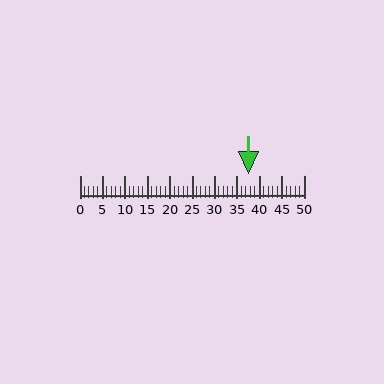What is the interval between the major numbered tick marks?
The major tick marks are spaced 5 units apart.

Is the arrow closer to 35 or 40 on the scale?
The arrow is closer to 40.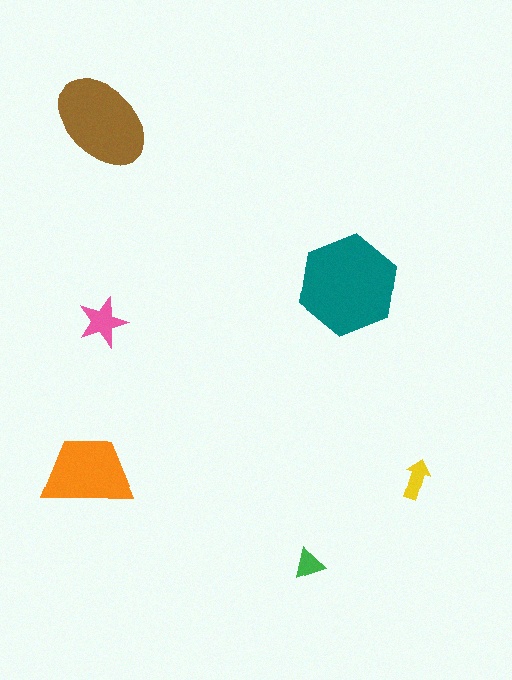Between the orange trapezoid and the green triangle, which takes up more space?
The orange trapezoid.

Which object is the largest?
The teal hexagon.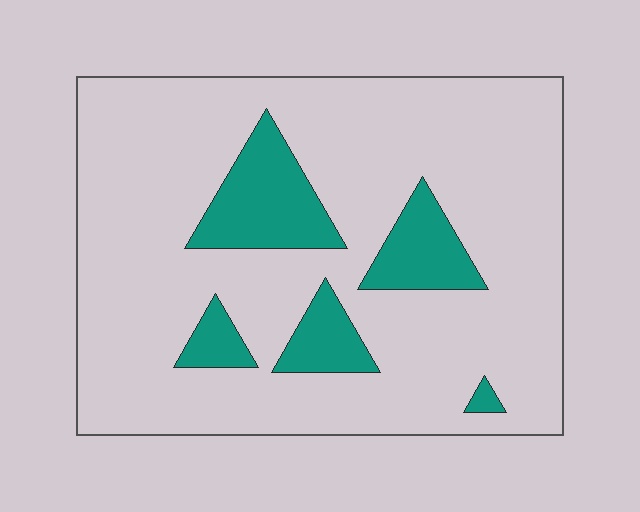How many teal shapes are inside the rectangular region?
5.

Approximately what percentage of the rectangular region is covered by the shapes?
Approximately 15%.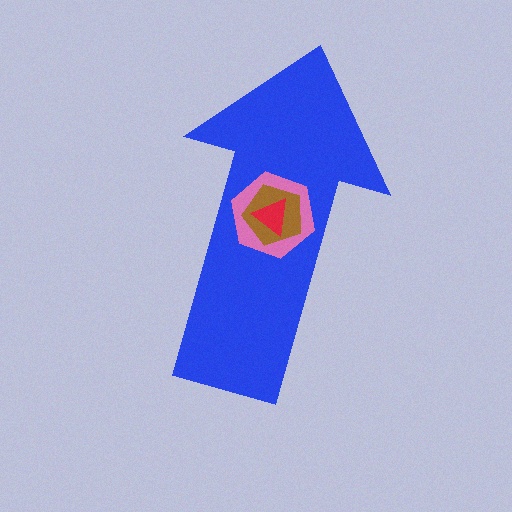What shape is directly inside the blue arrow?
The pink hexagon.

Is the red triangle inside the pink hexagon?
Yes.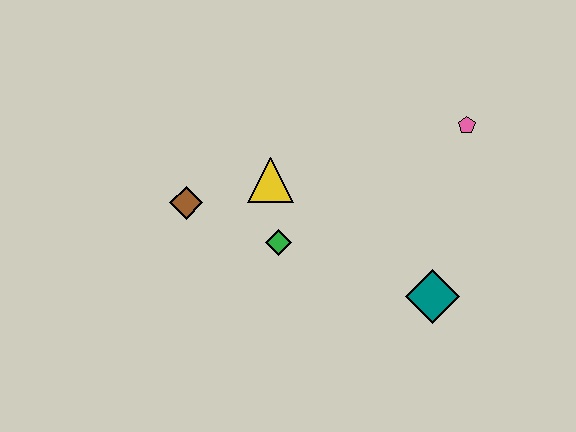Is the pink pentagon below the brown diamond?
No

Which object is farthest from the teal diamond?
The brown diamond is farthest from the teal diamond.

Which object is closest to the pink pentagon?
The teal diamond is closest to the pink pentagon.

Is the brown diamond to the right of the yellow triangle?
No